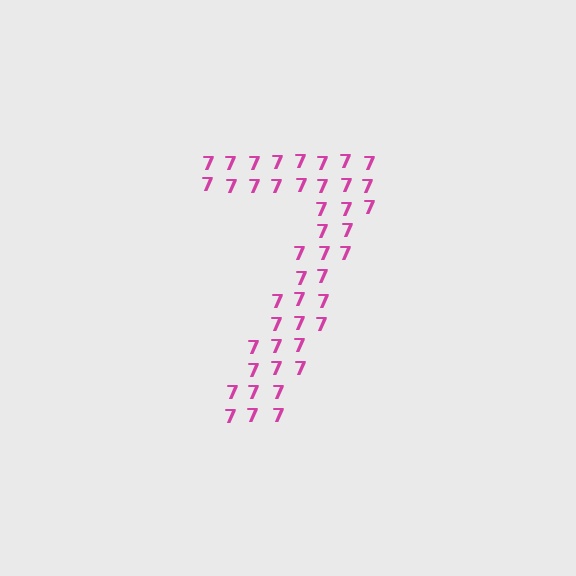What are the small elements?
The small elements are digit 7's.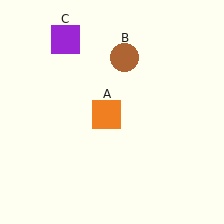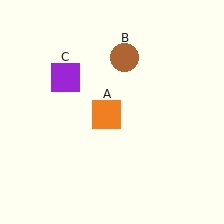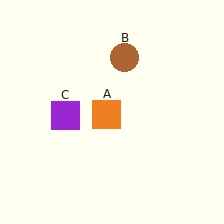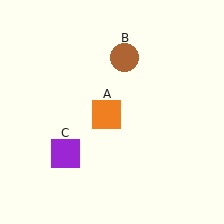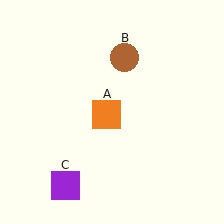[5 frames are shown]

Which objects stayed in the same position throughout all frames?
Orange square (object A) and brown circle (object B) remained stationary.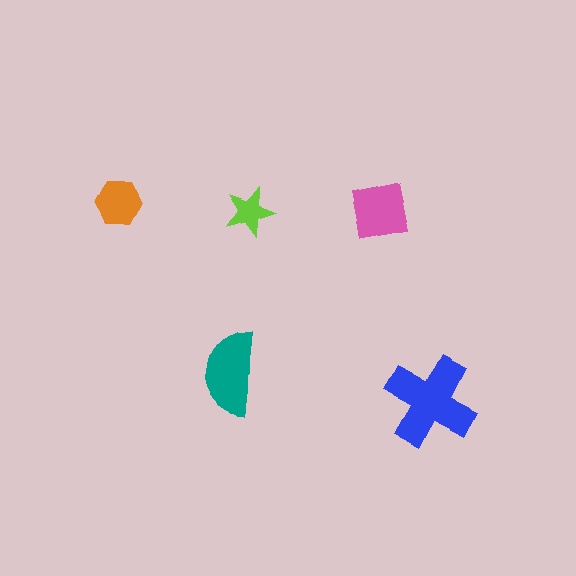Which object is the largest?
The blue cross.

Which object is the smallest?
The lime star.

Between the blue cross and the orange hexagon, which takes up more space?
The blue cross.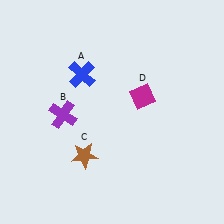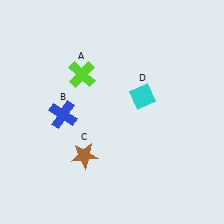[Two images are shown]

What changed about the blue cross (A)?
In Image 1, A is blue. In Image 2, it changed to lime.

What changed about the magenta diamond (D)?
In Image 1, D is magenta. In Image 2, it changed to cyan.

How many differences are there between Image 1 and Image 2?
There are 3 differences between the two images.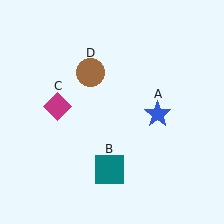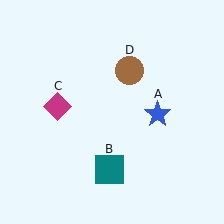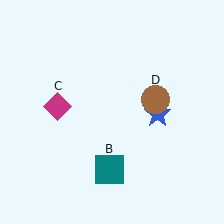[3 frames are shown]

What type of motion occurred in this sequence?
The brown circle (object D) rotated clockwise around the center of the scene.